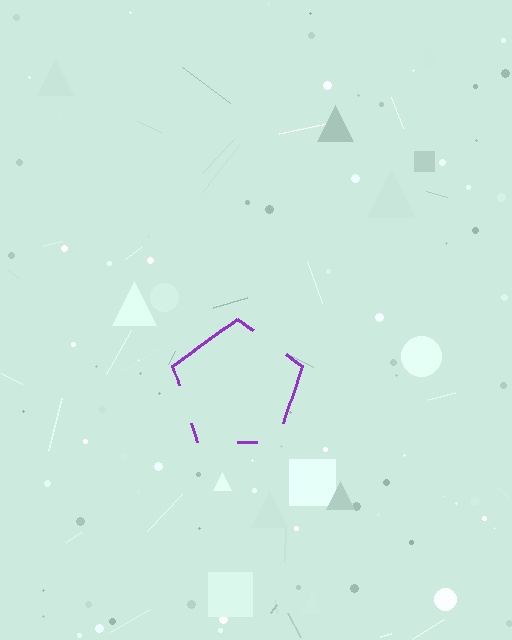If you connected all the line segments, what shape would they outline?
They would outline a pentagon.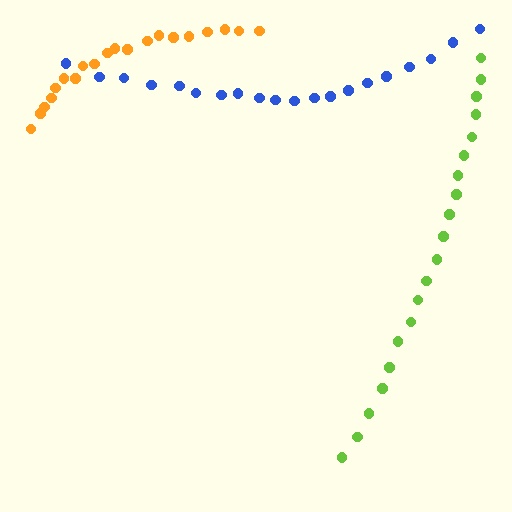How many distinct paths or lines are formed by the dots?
There are 3 distinct paths.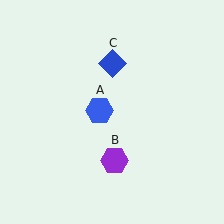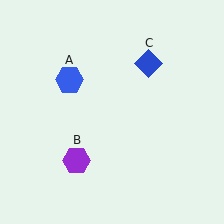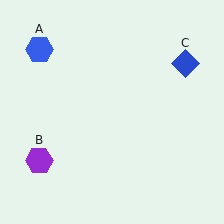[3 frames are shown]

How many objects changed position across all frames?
3 objects changed position: blue hexagon (object A), purple hexagon (object B), blue diamond (object C).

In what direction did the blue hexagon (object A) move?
The blue hexagon (object A) moved up and to the left.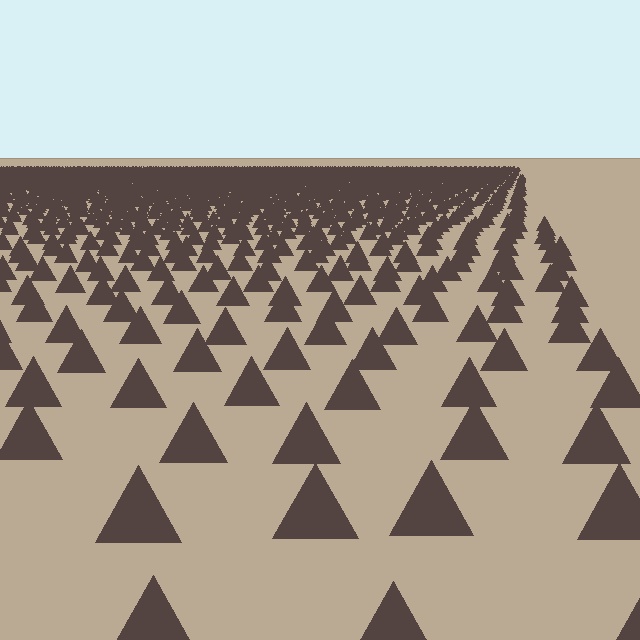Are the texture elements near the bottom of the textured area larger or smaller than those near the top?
Larger. Near the bottom, elements are closer to the viewer and appear at a bigger on-screen size.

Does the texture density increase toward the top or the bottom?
Density increases toward the top.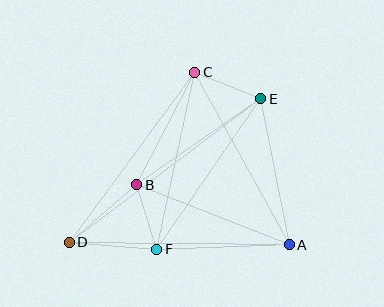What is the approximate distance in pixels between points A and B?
The distance between A and B is approximately 164 pixels.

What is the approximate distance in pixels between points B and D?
The distance between B and D is approximately 89 pixels.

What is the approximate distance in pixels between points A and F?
The distance between A and F is approximately 132 pixels.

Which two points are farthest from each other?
Points D and E are farthest from each other.